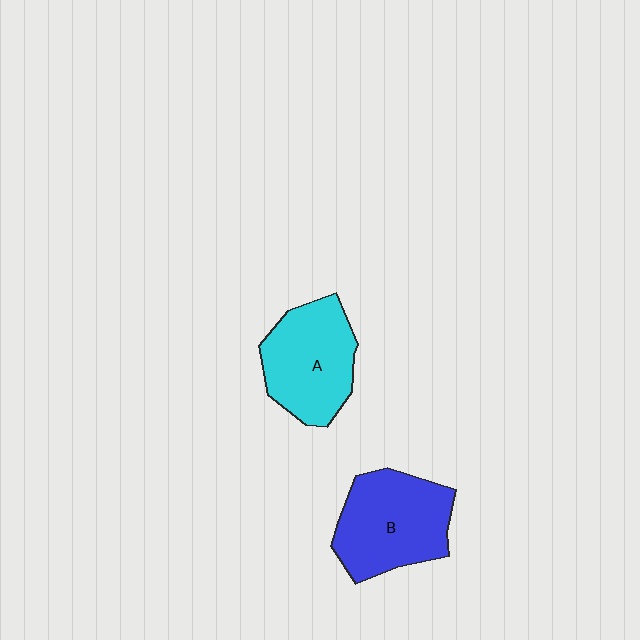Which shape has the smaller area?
Shape A (cyan).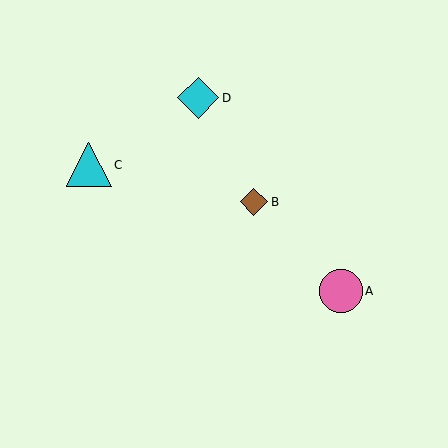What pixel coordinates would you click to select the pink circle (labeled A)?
Click at (341, 291) to select the pink circle A.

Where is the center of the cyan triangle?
The center of the cyan triangle is at (89, 165).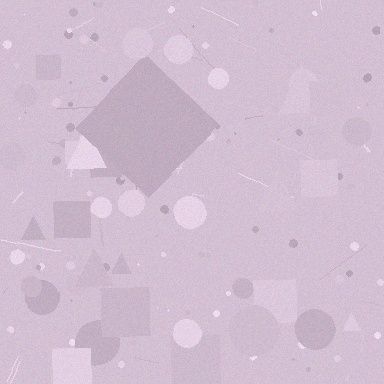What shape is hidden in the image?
A diamond is hidden in the image.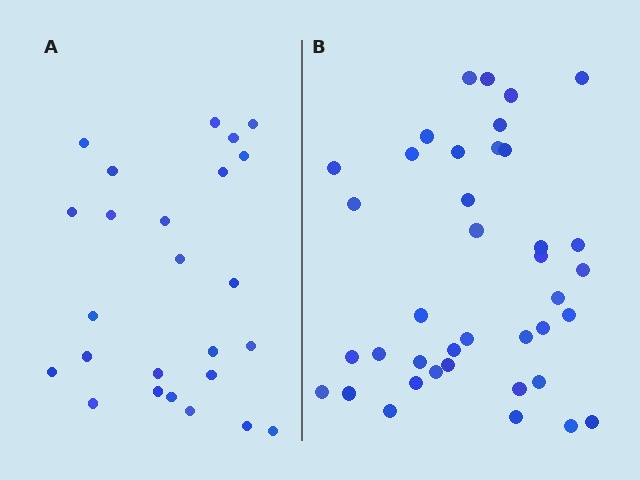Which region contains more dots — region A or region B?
Region B (the right region) has more dots.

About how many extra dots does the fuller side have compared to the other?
Region B has approximately 15 more dots than region A.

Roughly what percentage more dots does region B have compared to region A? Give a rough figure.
About 55% more.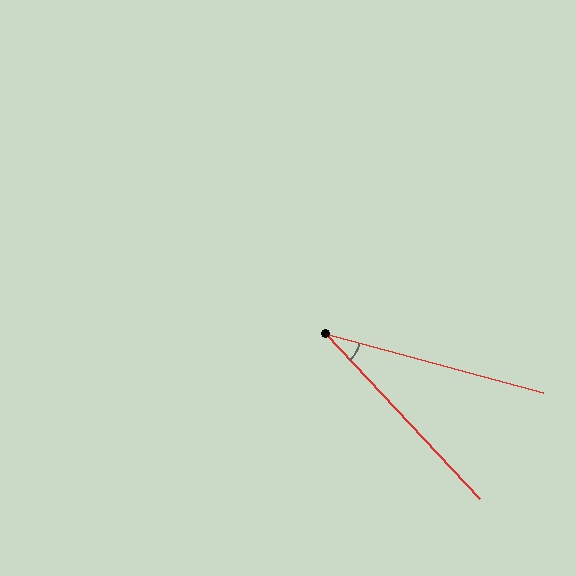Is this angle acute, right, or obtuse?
It is acute.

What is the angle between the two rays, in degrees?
Approximately 32 degrees.